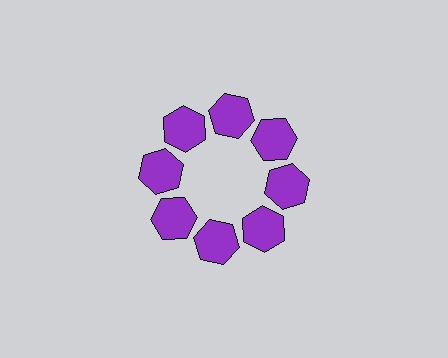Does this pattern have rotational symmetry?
Yes, this pattern has 8-fold rotational symmetry. It looks the same after rotating 45 degrees around the center.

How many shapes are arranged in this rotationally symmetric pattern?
There are 8 shapes, arranged in 8 groups of 1.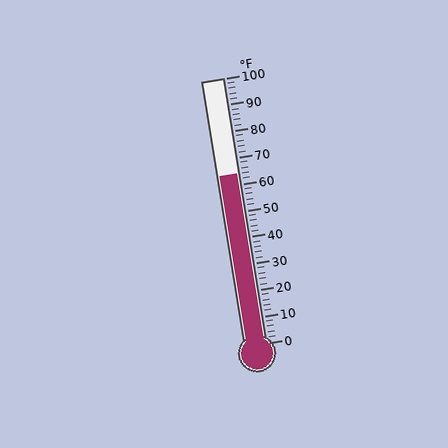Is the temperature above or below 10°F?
The temperature is above 10°F.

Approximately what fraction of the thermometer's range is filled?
The thermometer is filled to approximately 65% of its range.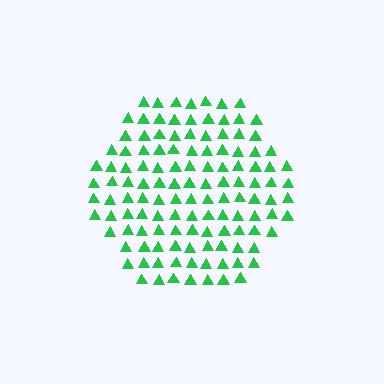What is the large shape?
The large shape is a hexagon.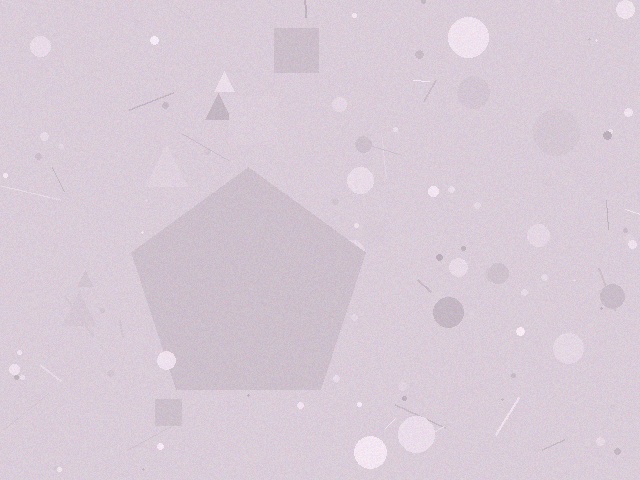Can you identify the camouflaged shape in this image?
The camouflaged shape is a pentagon.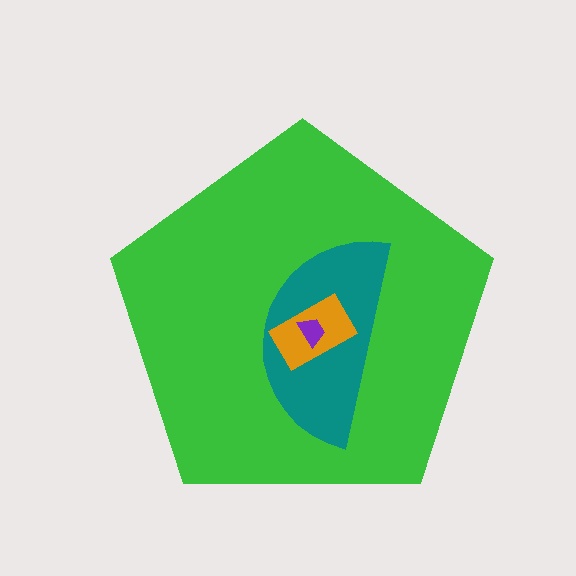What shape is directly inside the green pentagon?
The teal semicircle.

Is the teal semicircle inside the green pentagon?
Yes.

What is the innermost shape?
The purple trapezoid.